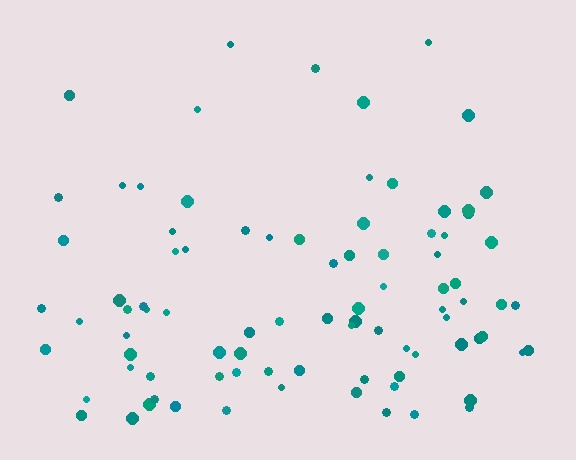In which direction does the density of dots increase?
From top to bottom, with the bottom side densest.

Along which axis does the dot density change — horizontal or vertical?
Vertical.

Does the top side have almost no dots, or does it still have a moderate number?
Still a moderate number, just noticeably fewer than the bottom.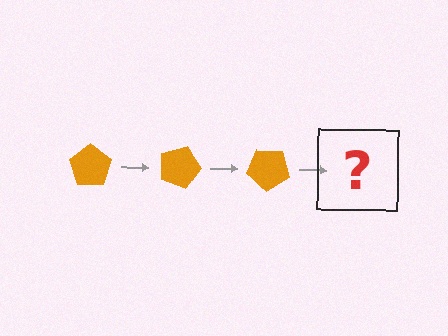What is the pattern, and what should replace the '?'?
The pattern is that the pentagon rotates 20 degrees each step. The '?' should be an orange pentagon rotated 60 degrees.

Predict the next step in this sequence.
The next step is an orange pentagon rotated 60 degrees.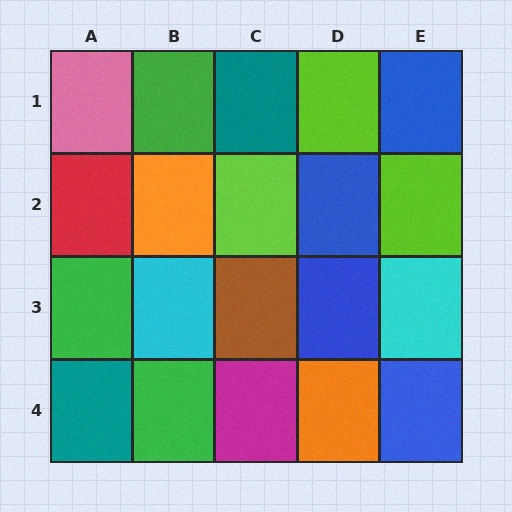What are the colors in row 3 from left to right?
Green, cyan, brown, blue, cyan.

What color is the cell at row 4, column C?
Magenta.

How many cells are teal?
2 cells are teal.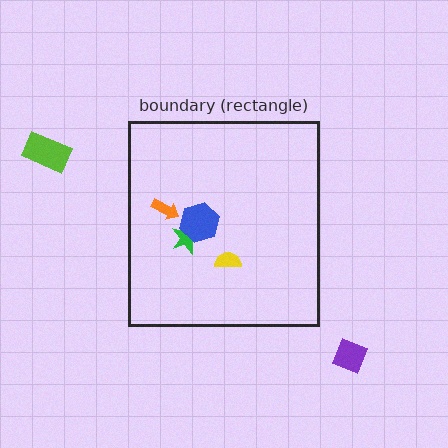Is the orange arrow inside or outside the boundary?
Inside.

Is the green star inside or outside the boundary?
Inside.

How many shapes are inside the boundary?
4 inside, 2 outside.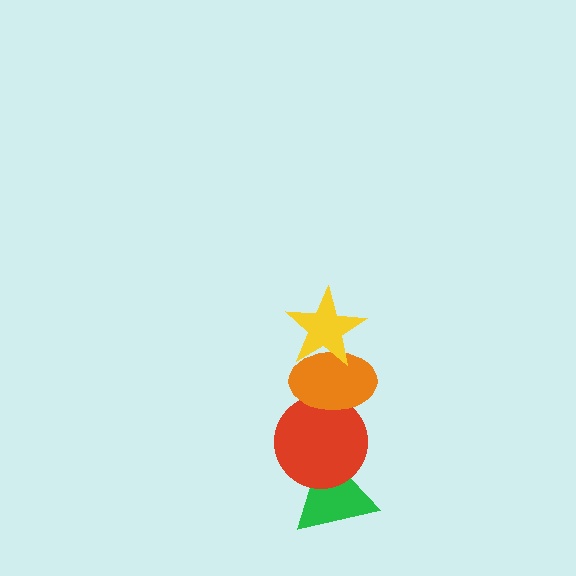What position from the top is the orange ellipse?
The orange ellipse is 2nd from the top.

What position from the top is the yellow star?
The yellow star is 1st from the top.